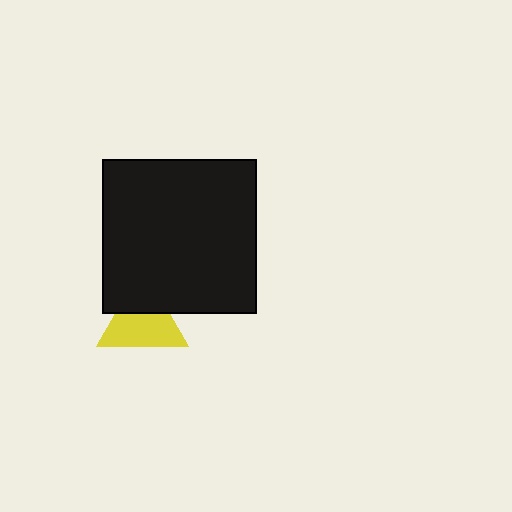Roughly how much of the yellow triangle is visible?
Most of it is visible (roughly 66%).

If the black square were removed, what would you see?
You would see the complete yellow triangle.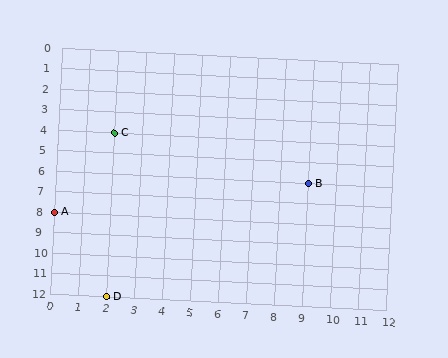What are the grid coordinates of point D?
Point D is at grid coordinates (2, 12).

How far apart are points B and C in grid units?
Points B and C are 7 columns and 2 rows apart (about 7.3 grid units diagonally).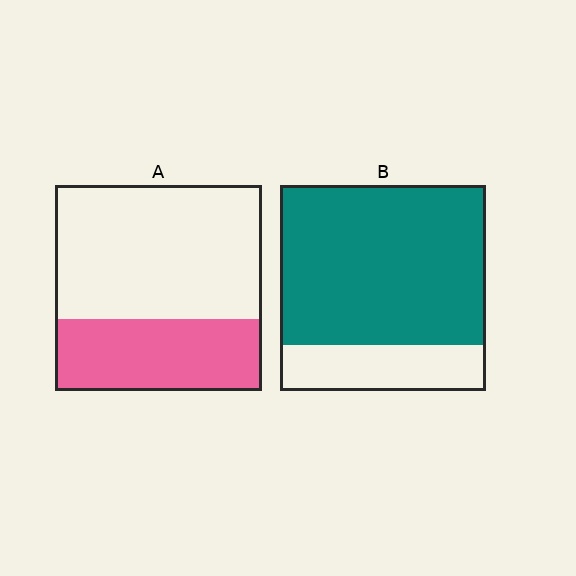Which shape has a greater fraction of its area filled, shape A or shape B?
Shape B.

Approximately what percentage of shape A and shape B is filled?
A is approximately 35% and B is approximately 80%.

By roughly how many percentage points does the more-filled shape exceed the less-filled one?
By roughly 45 percentage points (B over A).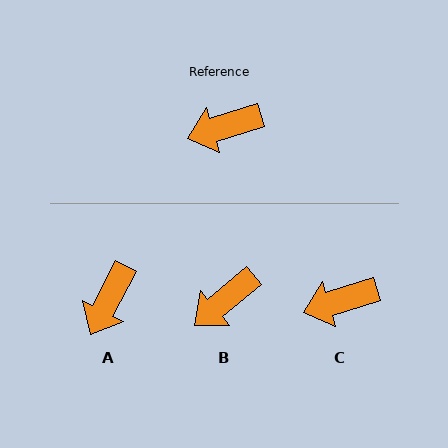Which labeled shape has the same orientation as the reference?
C.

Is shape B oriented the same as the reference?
No, it is off by about 22 degrees.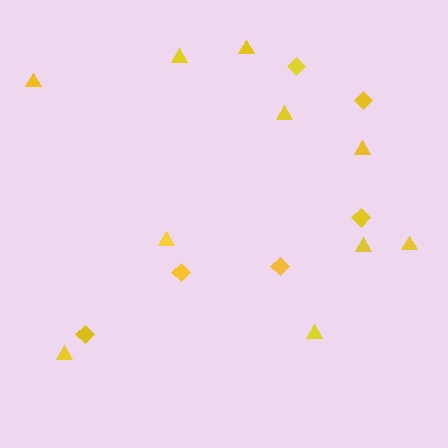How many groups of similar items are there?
There are 2 groups: one group of diamonds (6) and one group of triangles (10).